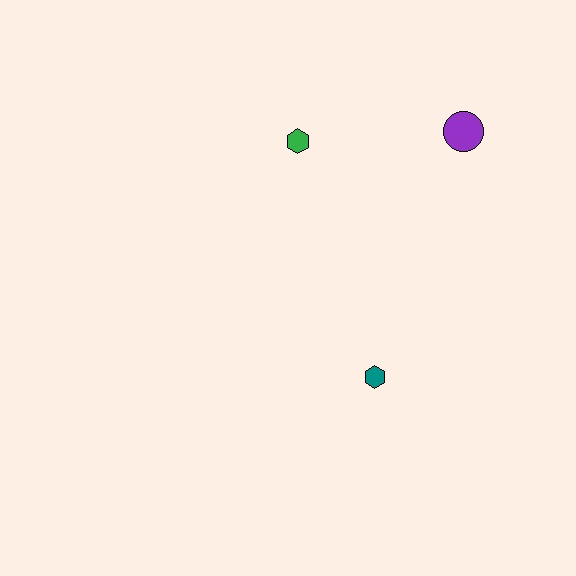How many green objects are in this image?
There is 1 green object.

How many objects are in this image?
There are 3 objects.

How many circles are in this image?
There is 1 circle.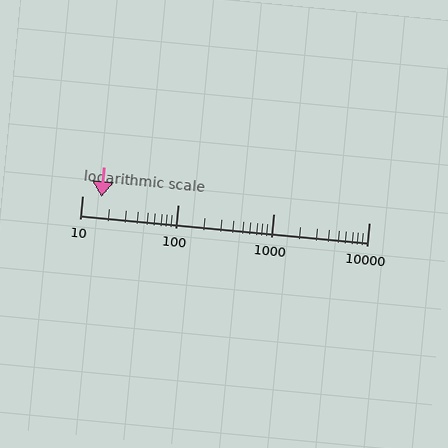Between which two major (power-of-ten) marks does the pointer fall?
The pointer is between 10 and 100.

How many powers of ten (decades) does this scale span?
The scale spans 3 decades, from 10 to 10000.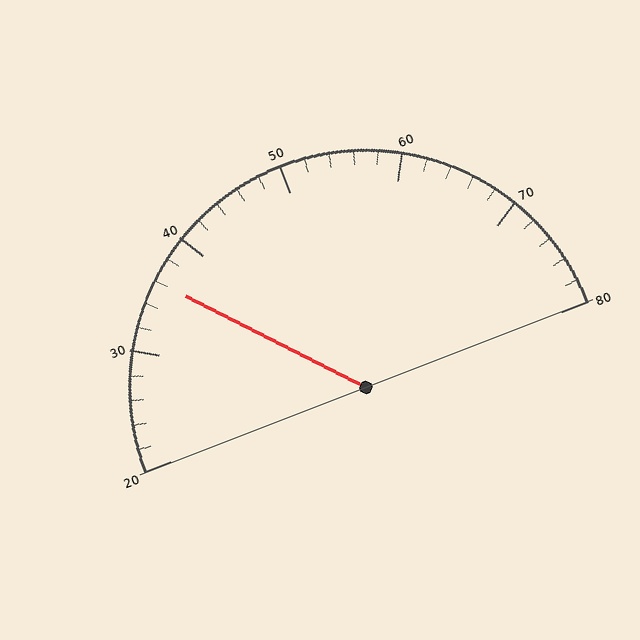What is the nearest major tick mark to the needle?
The nearest major tick mark is 40.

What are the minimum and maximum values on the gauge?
The gauge ranges from 20 to 80.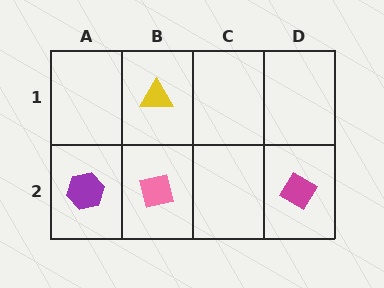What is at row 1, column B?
A yellow triangle.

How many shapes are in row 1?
1 shape.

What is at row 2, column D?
A magenta diamond.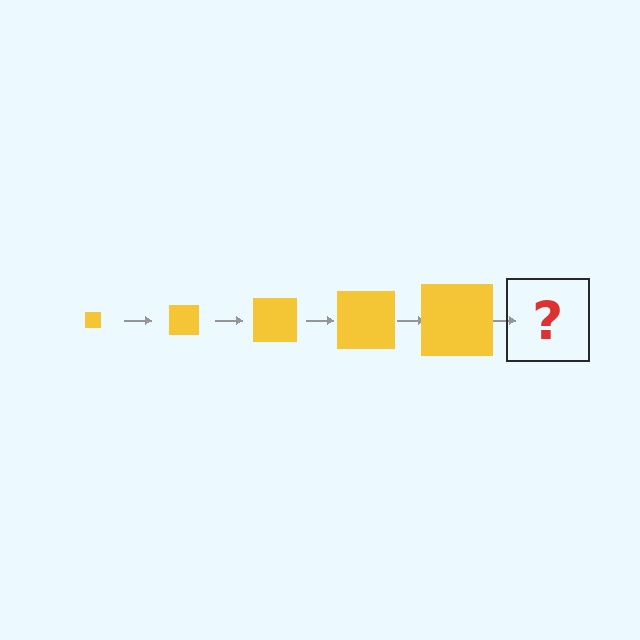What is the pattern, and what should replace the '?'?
The pattern is that the square gets progressively larger each step. The '?' should be a yellow square, larger than the previous one.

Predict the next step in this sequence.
The next step is a yellow square, larger than the previous one.